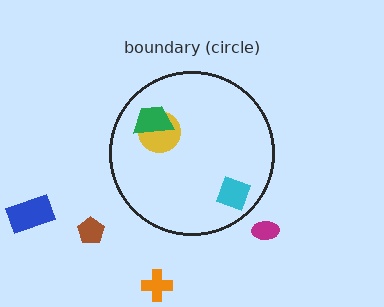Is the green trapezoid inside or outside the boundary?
Inside.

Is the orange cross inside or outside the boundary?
Outside.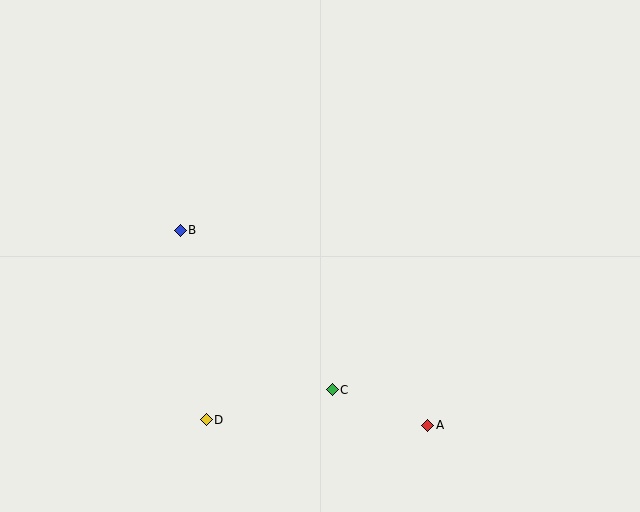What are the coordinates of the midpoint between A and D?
The midpoint between A and D is at (317, 423).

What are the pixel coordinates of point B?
Point B is at (180, 230).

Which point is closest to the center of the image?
Point C at (332, 390) is closest to the center.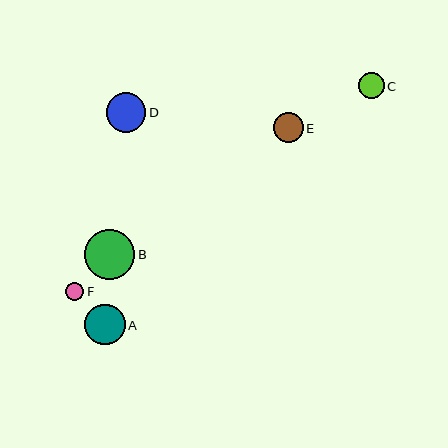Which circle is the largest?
Circle B is the largest with a size of approximately 50 pixels.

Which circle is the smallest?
Circle F is the smallest with a size of approximately 18 pixels.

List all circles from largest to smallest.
From largest to smallest: B, A, D, E, C, F.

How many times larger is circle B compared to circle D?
Circle B is approximately 1.3 times the size of circle D.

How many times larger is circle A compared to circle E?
Circle A is approximately 1.4 times the size of circle E.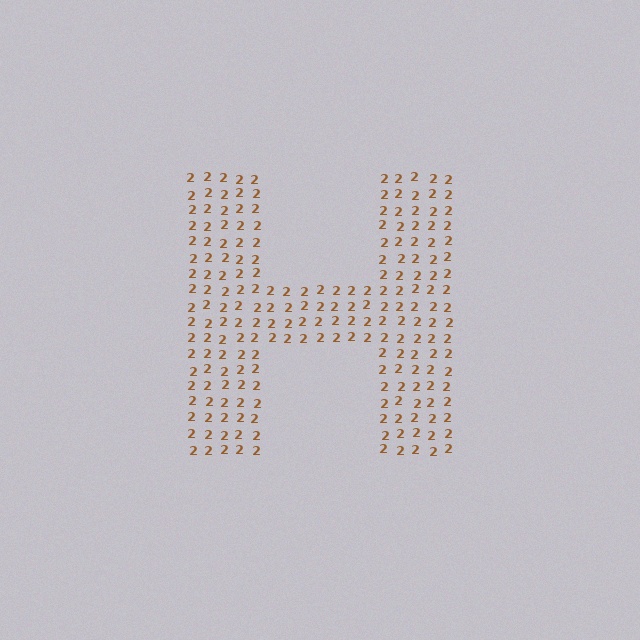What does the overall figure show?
The overall figure shows the letter H.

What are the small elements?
The small elements are digit 2's.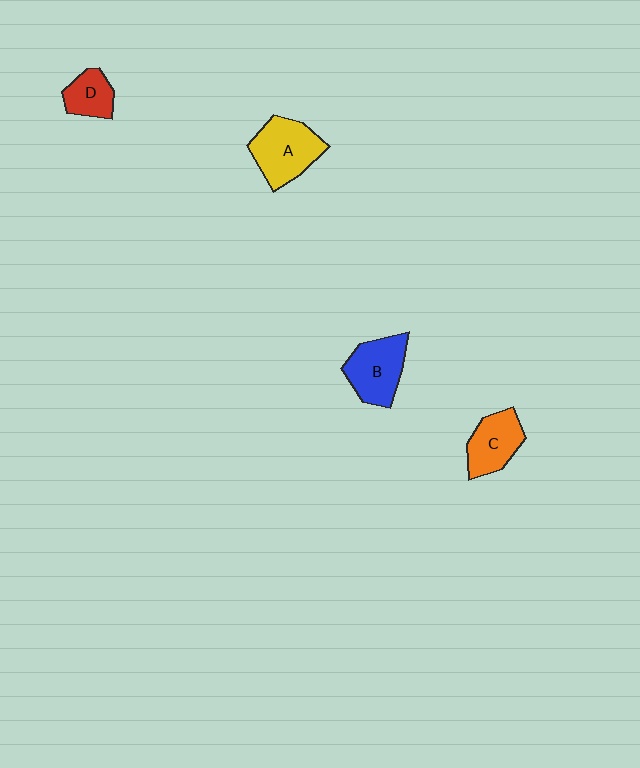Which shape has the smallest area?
Shape D (red).